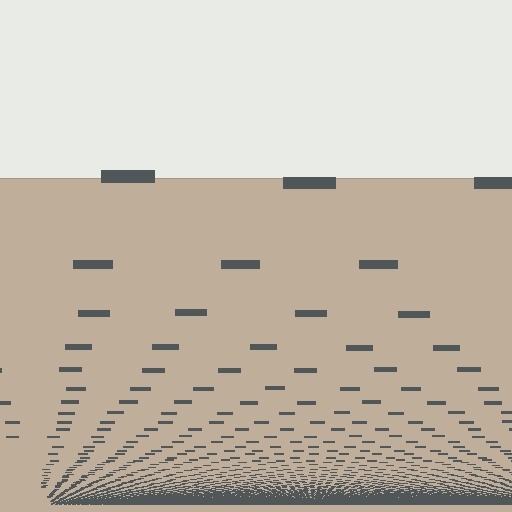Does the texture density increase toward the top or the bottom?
Density increases toward the bottom.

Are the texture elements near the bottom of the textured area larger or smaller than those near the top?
Smaller. The gradient is inverted — elements near the bottom are smaller and denser.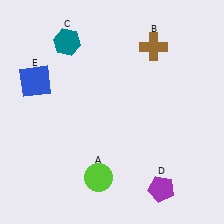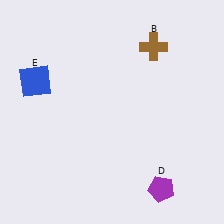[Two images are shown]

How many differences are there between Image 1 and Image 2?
There are 2 differences between the two images.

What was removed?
The teal hexagon (C), the lime circle (A) were removed in Image 2.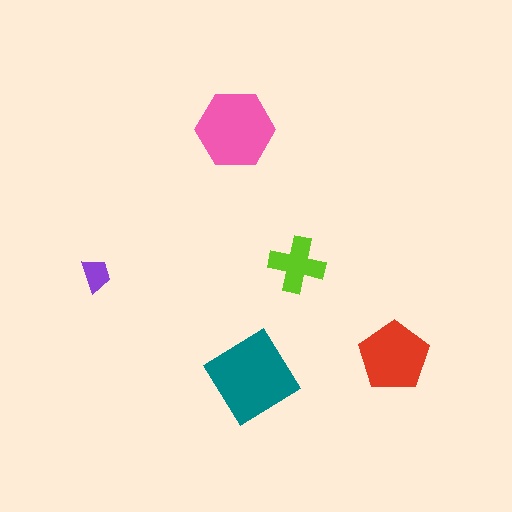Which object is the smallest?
The purple trapezoid.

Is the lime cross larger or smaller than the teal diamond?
Smaller.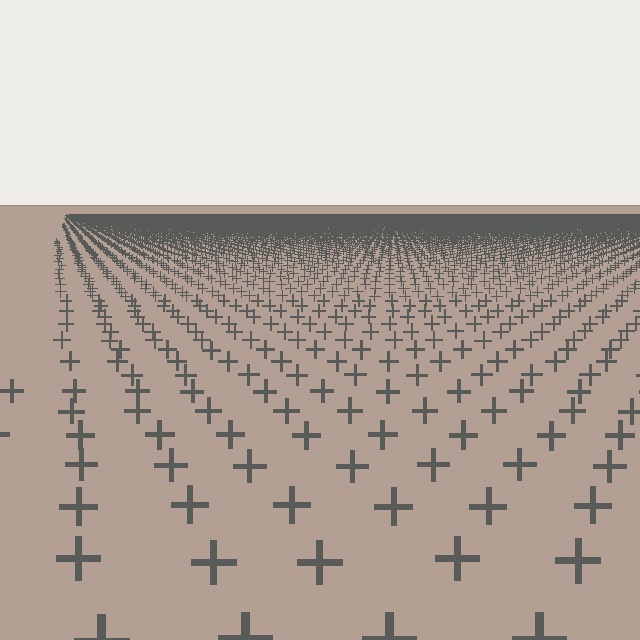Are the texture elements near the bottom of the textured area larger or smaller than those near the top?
Larger. Near the bottom, elements are closer to the viewer and appear at a bigger on-screen size.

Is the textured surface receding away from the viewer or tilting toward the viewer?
The surface is receding away from the viewer. Texture elements get smaller and denser toward the top.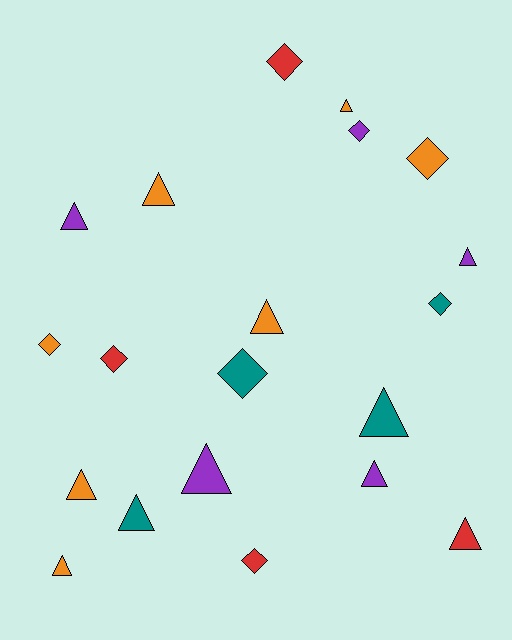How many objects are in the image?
There are 20 objects.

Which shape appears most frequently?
Triangle, with 12 objects.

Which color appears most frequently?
Orange, with 7 objects.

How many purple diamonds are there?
There is 1 purple diamond.